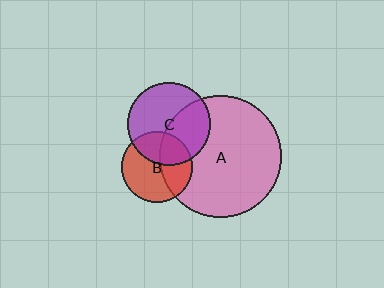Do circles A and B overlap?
Yes.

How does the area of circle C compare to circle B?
Approximately 1.4 times.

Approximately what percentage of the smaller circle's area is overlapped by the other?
Approximately 35%.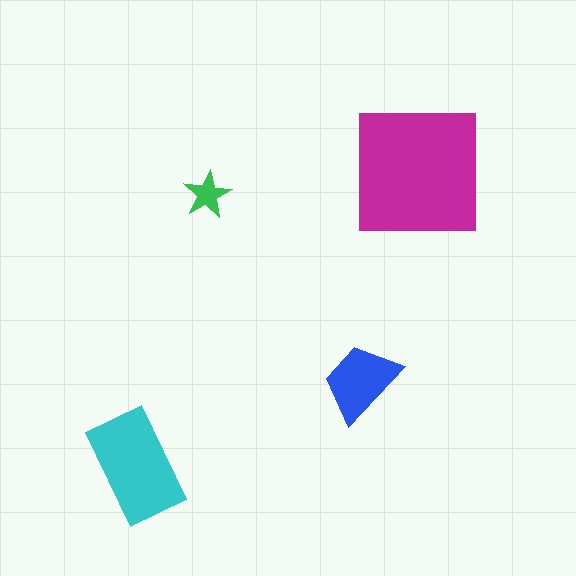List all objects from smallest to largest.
The green star, the blue trapezoid, the cyan rectangle, the magenta square.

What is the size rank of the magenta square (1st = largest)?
1st.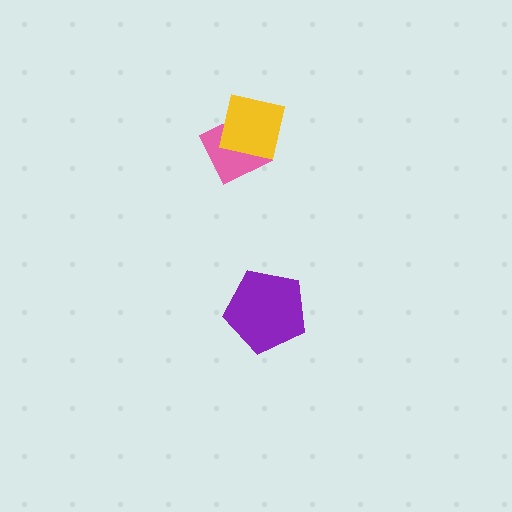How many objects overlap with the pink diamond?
1 object overlaps with the pink diamond.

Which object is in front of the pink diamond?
The yellow square is in front of the pink diamond.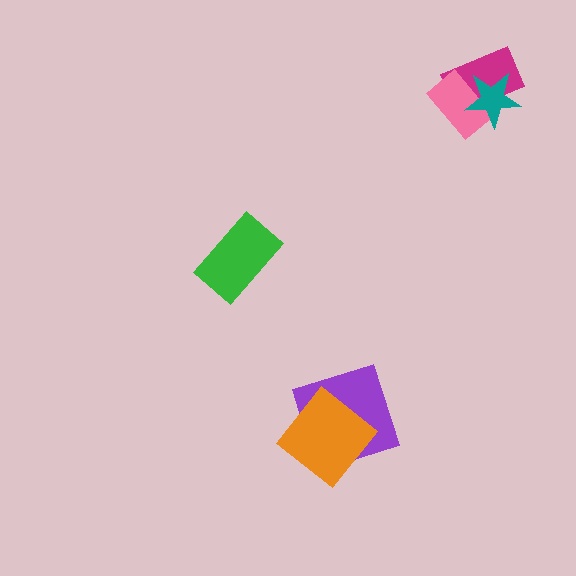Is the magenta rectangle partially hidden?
Yes, it is partially covered by another shape.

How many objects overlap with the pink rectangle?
2 objects overlap with the pink rectangle.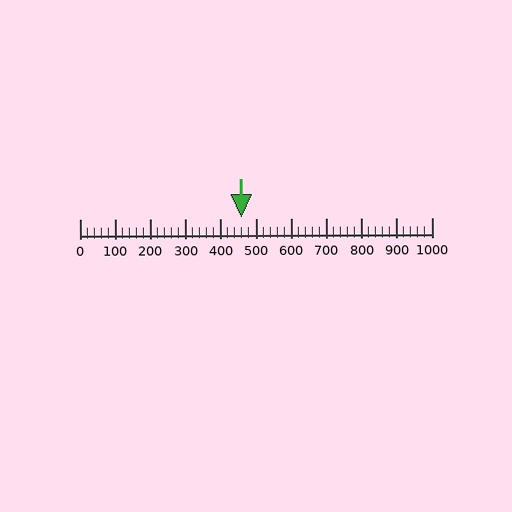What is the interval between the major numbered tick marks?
The major tick marks are spaced 100 units apart.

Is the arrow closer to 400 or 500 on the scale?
The arrow is closer to 500.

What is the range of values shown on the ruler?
The ruler shows values from 0 to 1000.